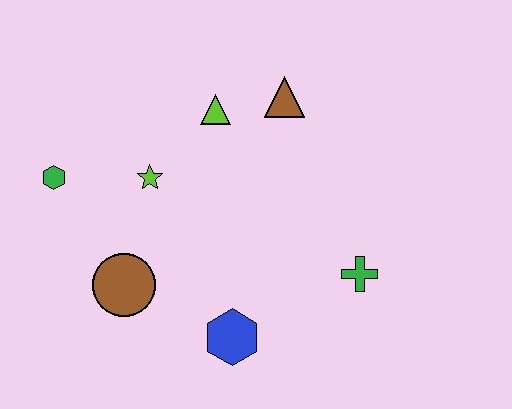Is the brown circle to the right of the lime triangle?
No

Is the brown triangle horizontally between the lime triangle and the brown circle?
No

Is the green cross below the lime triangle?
Yes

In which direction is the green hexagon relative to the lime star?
The green hexagon is to the left of the lime star.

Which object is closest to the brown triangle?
The lime triangle is closest to the brown triangle.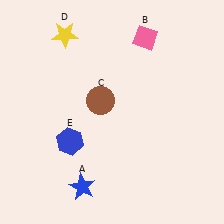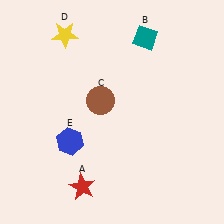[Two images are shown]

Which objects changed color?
A changed from blue to red. B changed from pink to teal.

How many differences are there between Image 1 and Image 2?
There are 2 differences between the two images.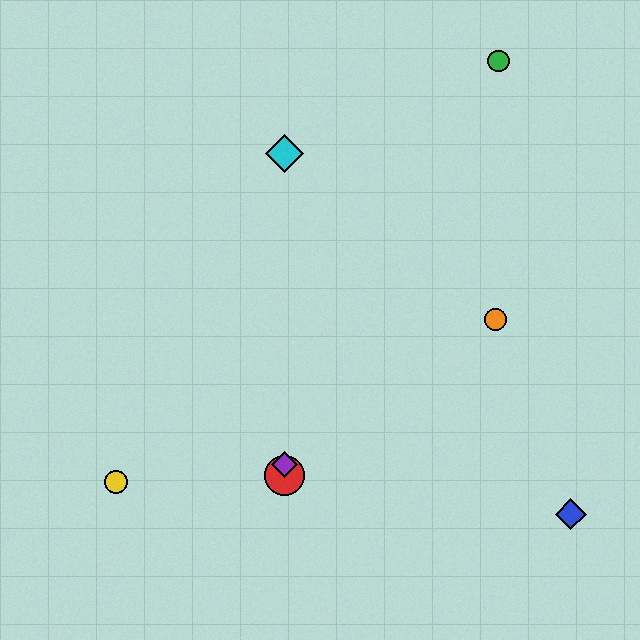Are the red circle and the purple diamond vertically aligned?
Yes, both are at x≈284.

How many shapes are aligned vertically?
3 shapes (the red circle, the purple diamond, the cyan diamond) are aligned vertically.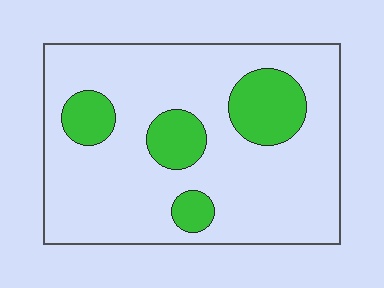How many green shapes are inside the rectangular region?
4.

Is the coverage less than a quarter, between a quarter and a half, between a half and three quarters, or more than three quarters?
Less than a quarter.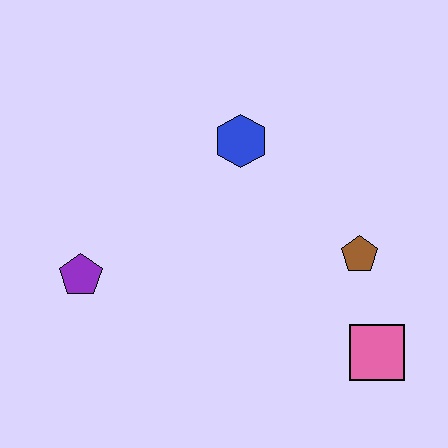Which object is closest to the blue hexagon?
The brown pentagon is closest to the blue hexagon.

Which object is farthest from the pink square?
The purple pentagon is farthest from the pink square.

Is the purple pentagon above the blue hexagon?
No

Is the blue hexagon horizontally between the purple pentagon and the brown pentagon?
Yes